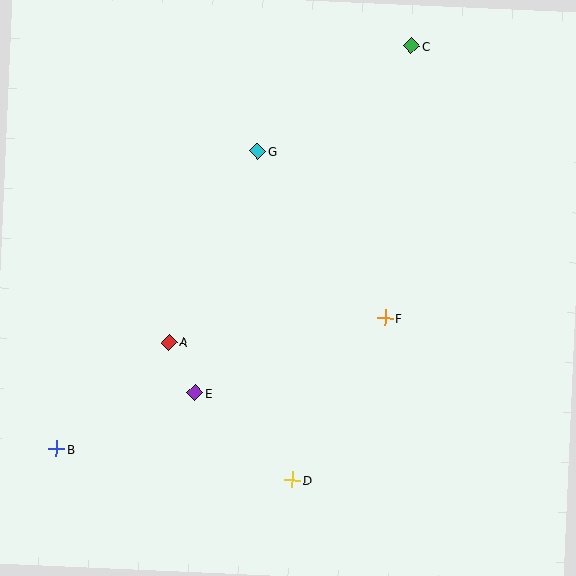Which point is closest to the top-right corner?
Point C is closest to the top-right corner.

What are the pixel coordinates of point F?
Point F is at (385, 318).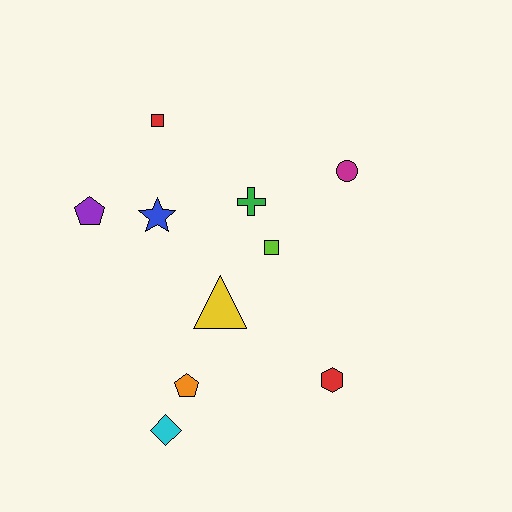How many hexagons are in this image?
There is 1 hexagon.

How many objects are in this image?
There are 10 objects.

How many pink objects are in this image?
There are no pink objects.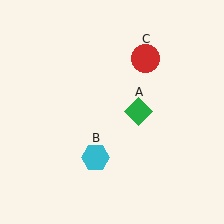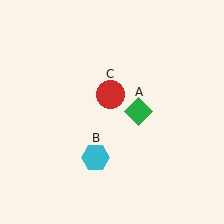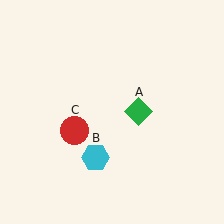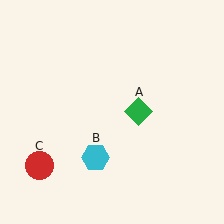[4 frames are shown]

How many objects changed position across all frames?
1 object changed position: red circle (object C).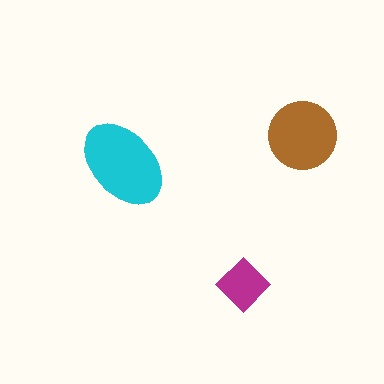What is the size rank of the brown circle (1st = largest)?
2nd.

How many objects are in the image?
There are 3 objects in the image.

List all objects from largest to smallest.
The cyan ellipse, the brown circle, the magenta diamond.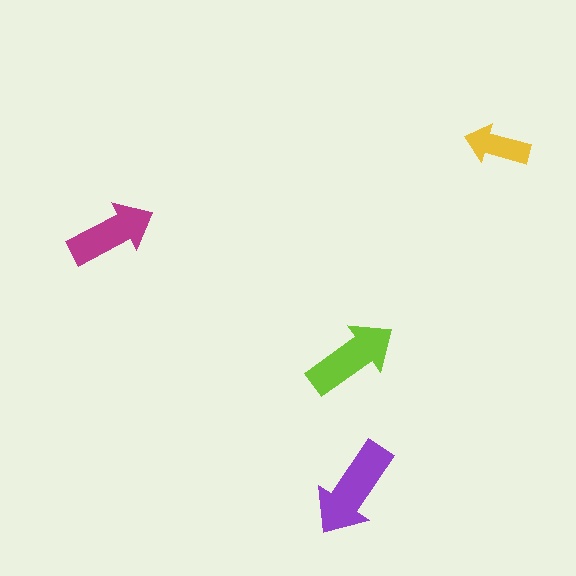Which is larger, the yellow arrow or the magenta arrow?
The magenta one.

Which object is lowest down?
The purple arrow is bottommost.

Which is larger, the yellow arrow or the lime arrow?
The lime one.